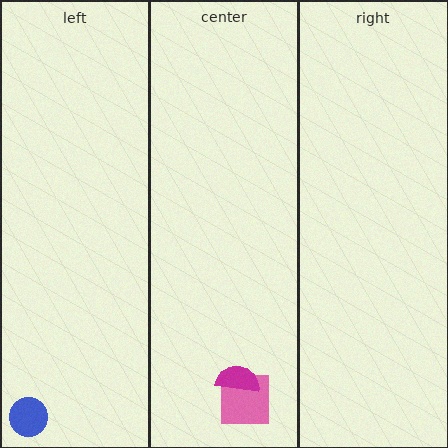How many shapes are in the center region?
2.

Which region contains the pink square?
The center region.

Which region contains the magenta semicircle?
The center region.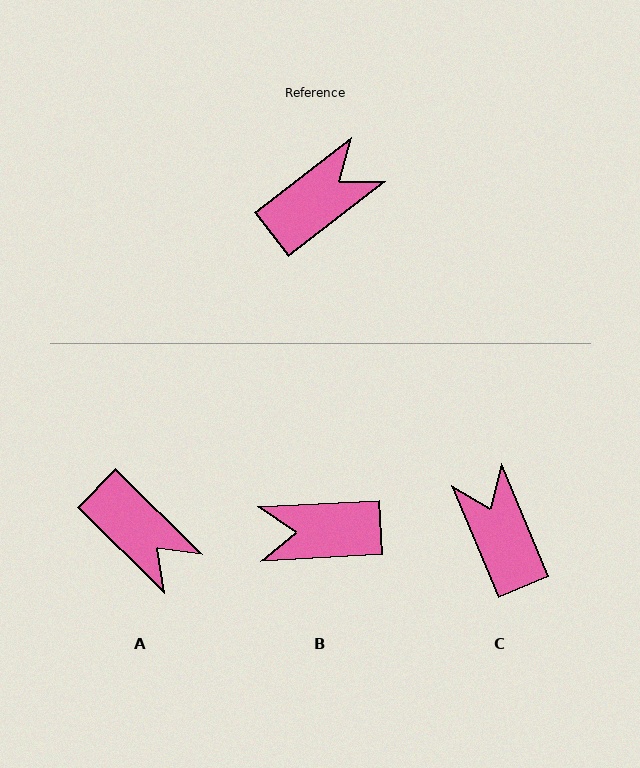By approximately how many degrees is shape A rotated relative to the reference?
Approximately 83 degrees clockwise.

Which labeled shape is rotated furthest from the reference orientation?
B, about 145 degrees away.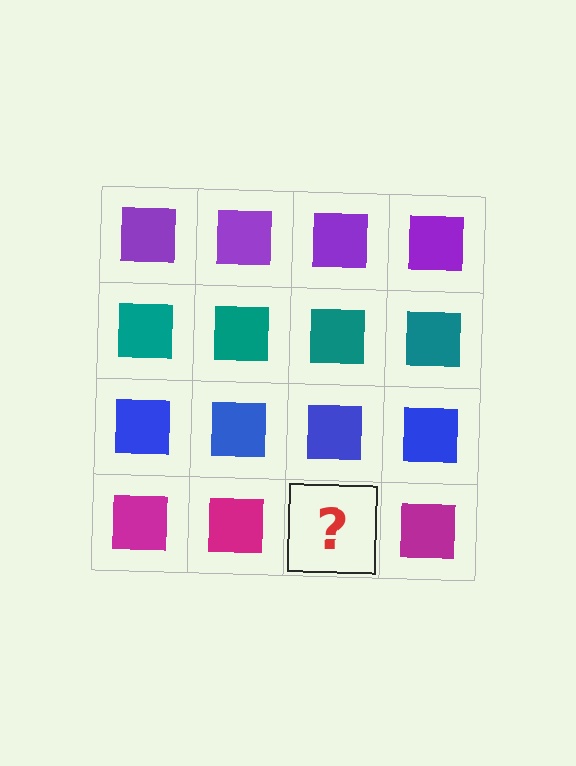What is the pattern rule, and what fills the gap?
The rule is that each row has a consistent color. The gap should be filled with a magenta square.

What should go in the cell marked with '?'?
The missing cell should contain a magenta square.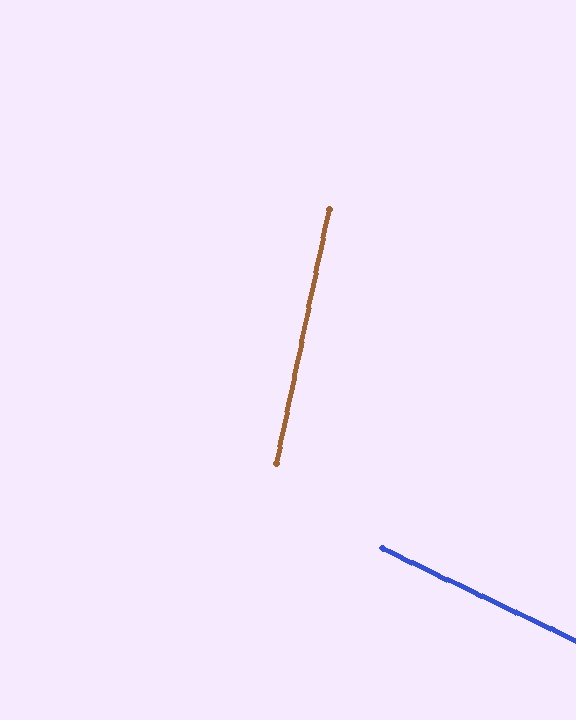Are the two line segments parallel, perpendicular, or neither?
Neither parallel nor perpendicular — they differ by about 76°.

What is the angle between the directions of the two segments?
Approximately 76 degrees.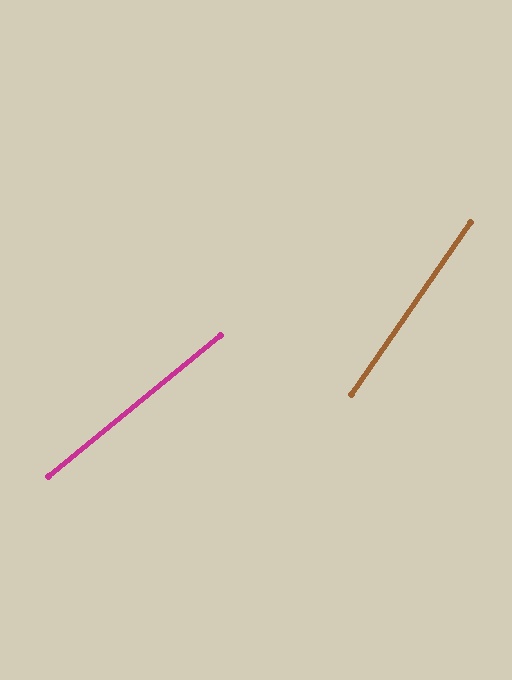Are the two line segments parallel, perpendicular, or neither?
Neither parallel nor perpendicular — they differ by about 16°.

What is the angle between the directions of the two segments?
Approximately 16 degrees.